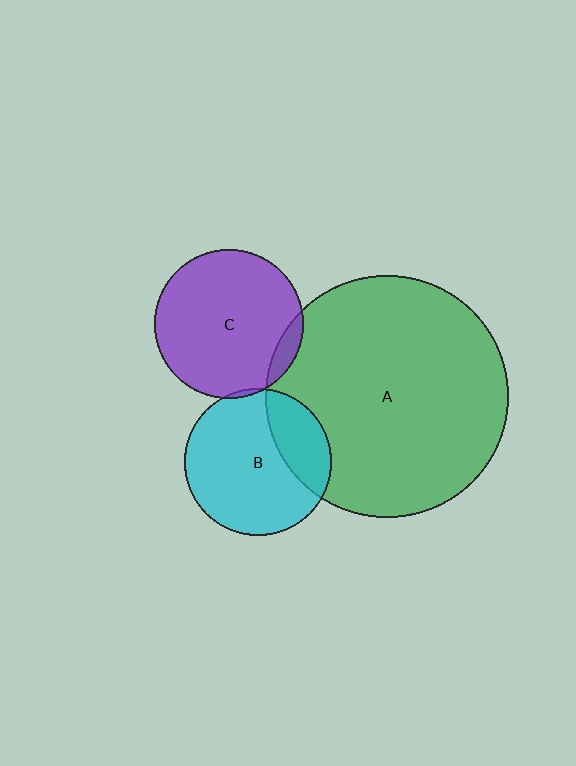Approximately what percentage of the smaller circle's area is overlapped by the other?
Approximately 25%.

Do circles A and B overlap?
Yes.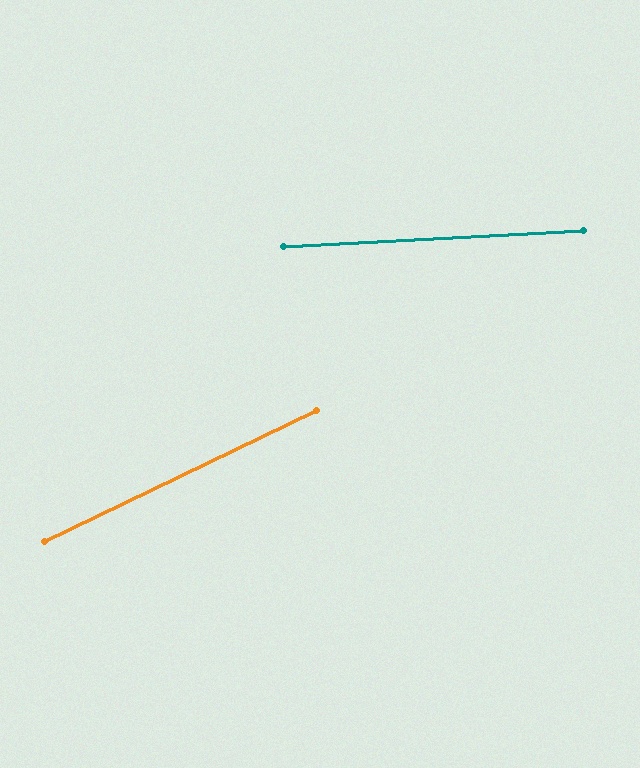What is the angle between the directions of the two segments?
Approximately 22 degrees.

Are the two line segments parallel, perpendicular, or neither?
Neither parallel nor perpendicular — they differ by about 22°.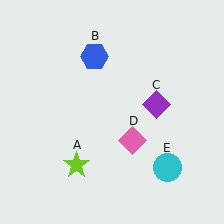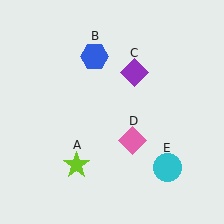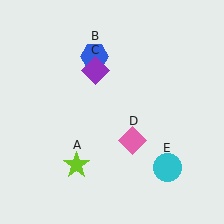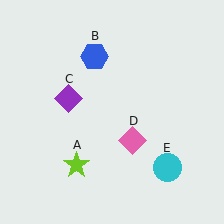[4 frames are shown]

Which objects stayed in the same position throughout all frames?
Lime star (object A) and blue hexagon (object B) and pink diamond (object D) and cyan circle (object E) remained stationary.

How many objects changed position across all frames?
1 object changed position: purple diamond (object C).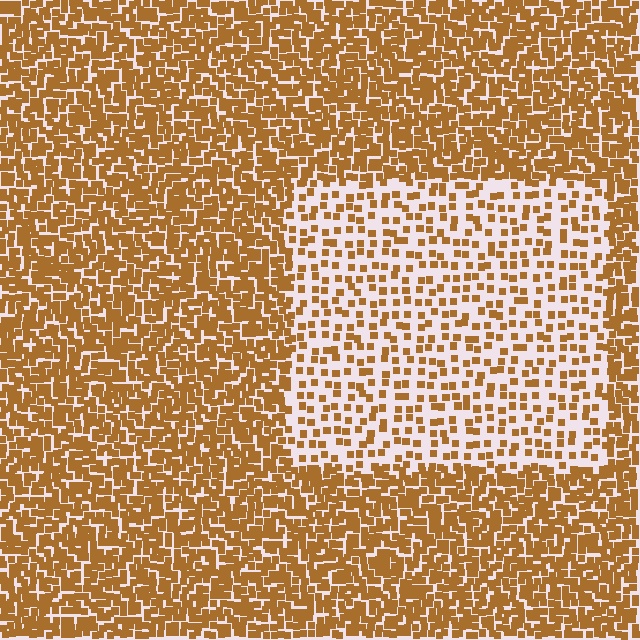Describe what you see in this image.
The image contains small brown elements arranged at two different densities. A rectangle-shaped region is visible where the elements are less densely packed than the surrounding area.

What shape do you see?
I see a rectangle.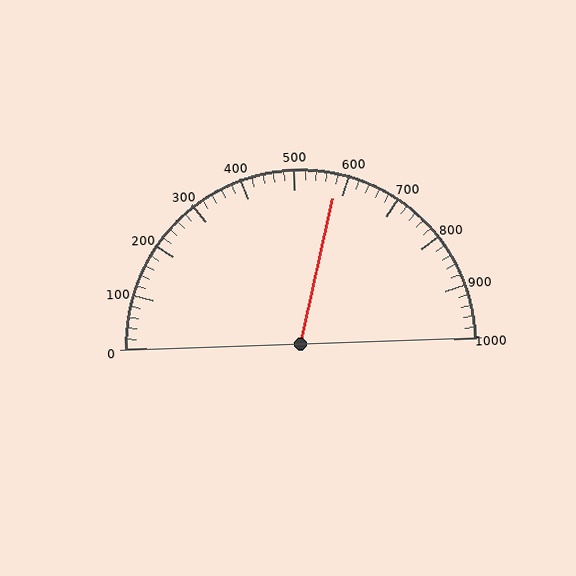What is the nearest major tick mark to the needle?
The nearest major tick mark is 600.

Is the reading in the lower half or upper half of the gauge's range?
The reading is in the upper half of the range (0 to 1000).